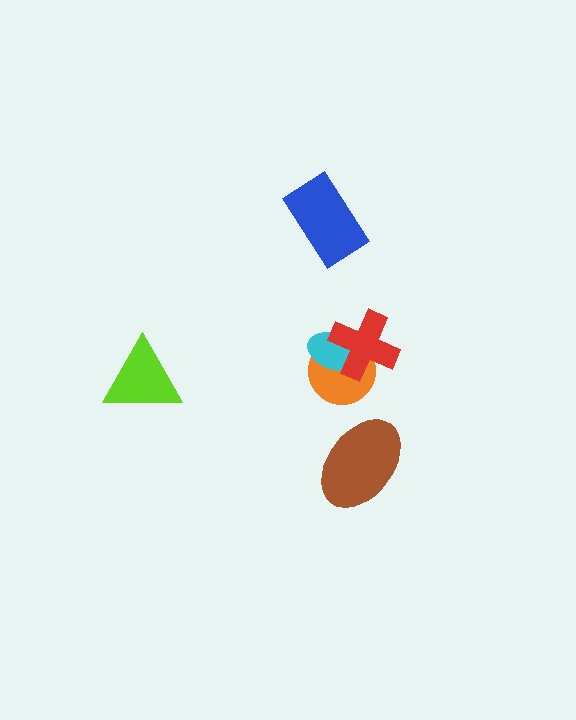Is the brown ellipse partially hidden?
No, no other shape covers it.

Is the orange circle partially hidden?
Yes, it is partially covered by another shape.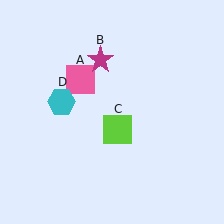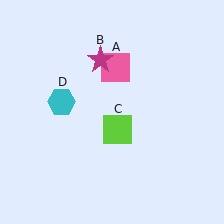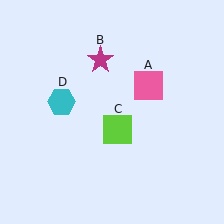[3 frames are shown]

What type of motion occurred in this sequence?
The pink square (object A) rotated clockwise around the center of the scene.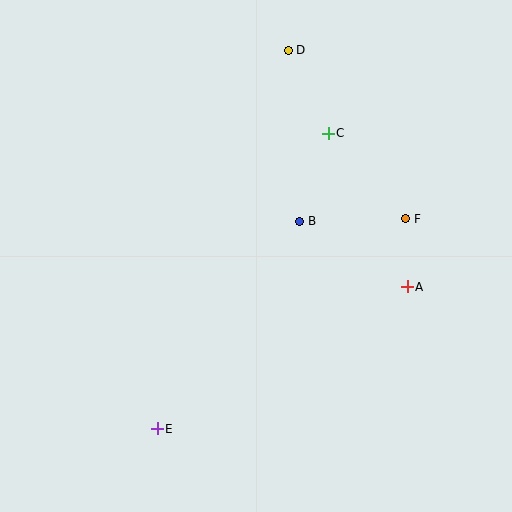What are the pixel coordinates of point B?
Point B is at (300, 221).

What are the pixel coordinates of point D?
Point D is at (288, 50).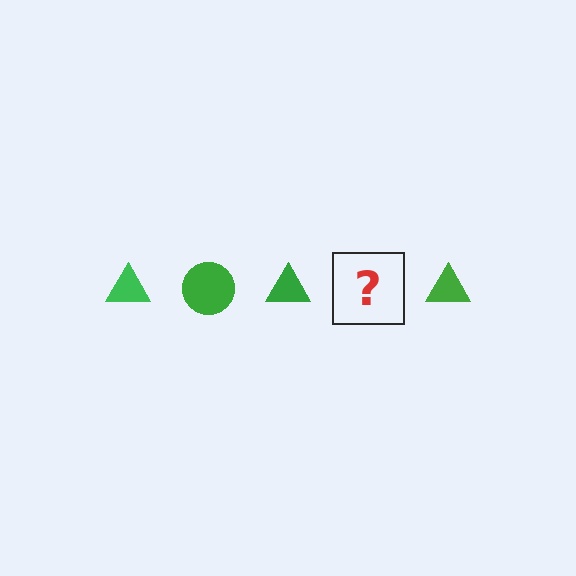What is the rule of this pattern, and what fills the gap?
The rule is that the pattern cycles through triangle, circle shapes in green. The gap should be filled with a green circle.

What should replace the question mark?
The question mark should be replaced with a green circle.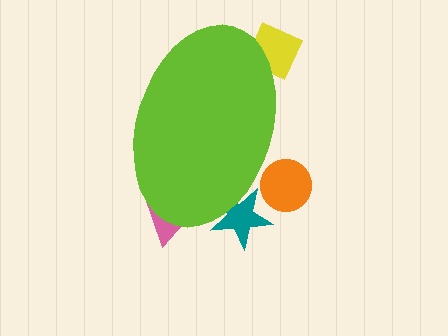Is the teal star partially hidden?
Yes, the teal star is partially hidden behind the lime ellipse.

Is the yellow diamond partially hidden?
Yes, the yellow diamond is partially hidden behind the lime ellipse.